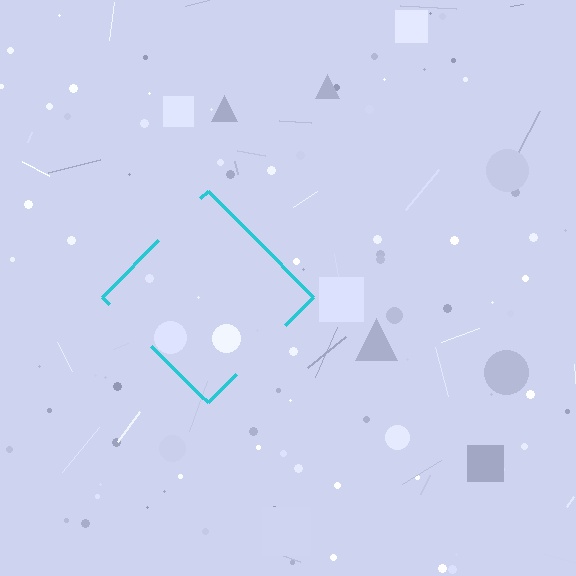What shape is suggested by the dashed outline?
The dashed outline suggests a diamond.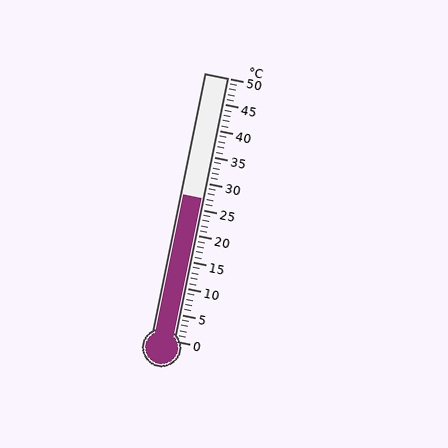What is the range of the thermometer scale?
The thermometer scale ranges from 0°C to 50°C.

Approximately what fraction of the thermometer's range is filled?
The thermometer is filled to approximately 55% of its range.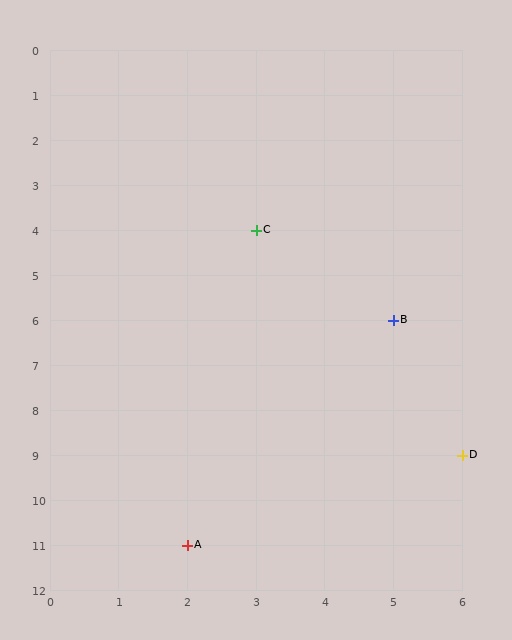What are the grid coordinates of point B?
Point B is at grid coordinates (5, 6).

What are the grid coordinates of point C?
Point C is at grid coordinates (3, 4).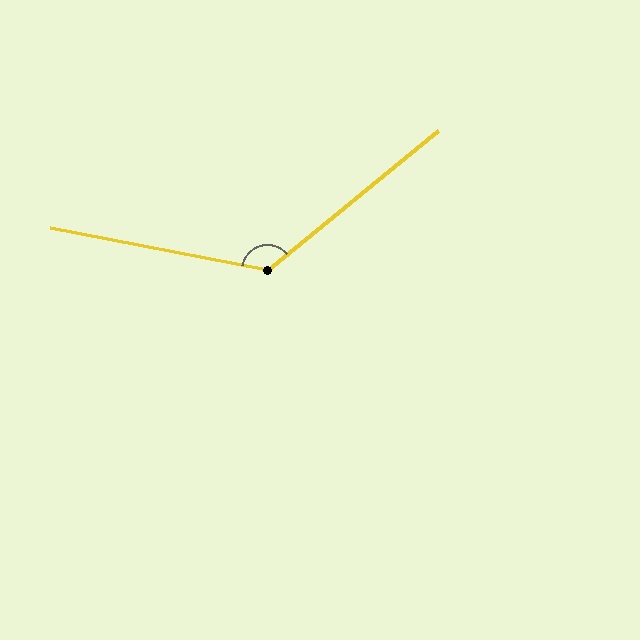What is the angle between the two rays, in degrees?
Approximately 130 degrees.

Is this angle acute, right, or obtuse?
It is obtuse.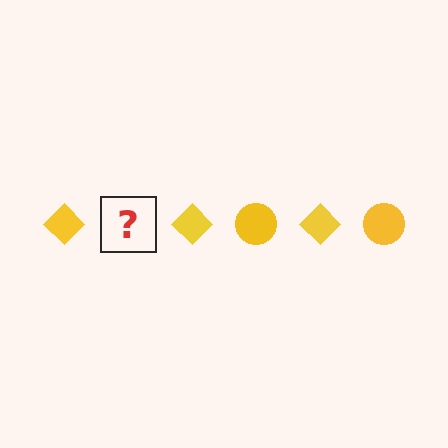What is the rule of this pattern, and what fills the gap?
The rule is that the pattern cycles through diamond, circle shapes in yellow. The gap should be filled with a yellow circle.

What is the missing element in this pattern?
The missing element is a yellow circle.